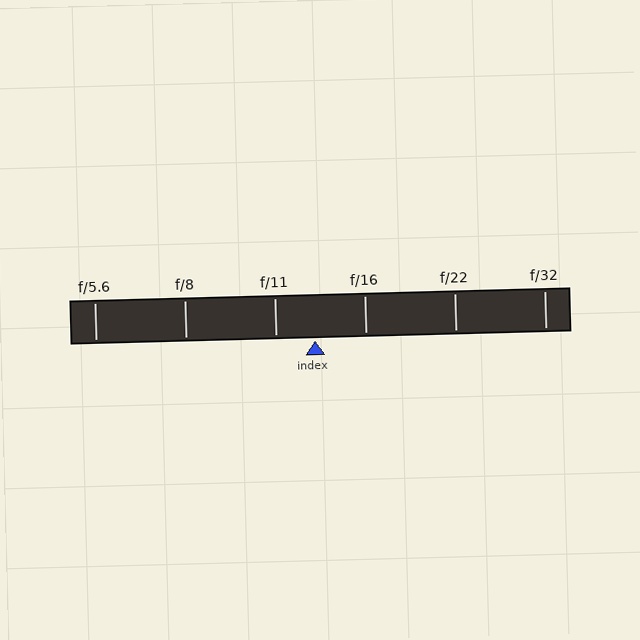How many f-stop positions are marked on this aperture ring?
There are 6 f-stop positions marked.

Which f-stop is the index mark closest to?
The index mark is closest to f/11.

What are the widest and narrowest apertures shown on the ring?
The widest aperture shown is f/5.6 and the narrowest is f/32.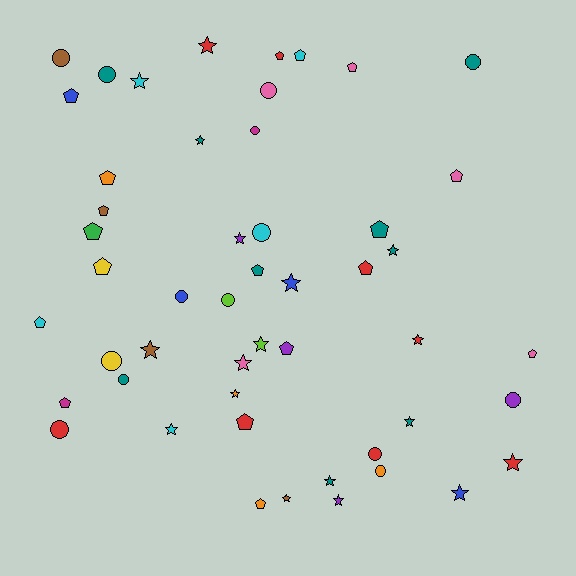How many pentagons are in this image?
There are 18 pentagons.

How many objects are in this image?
There are 50 objects.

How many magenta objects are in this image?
There are 2 magenta objects.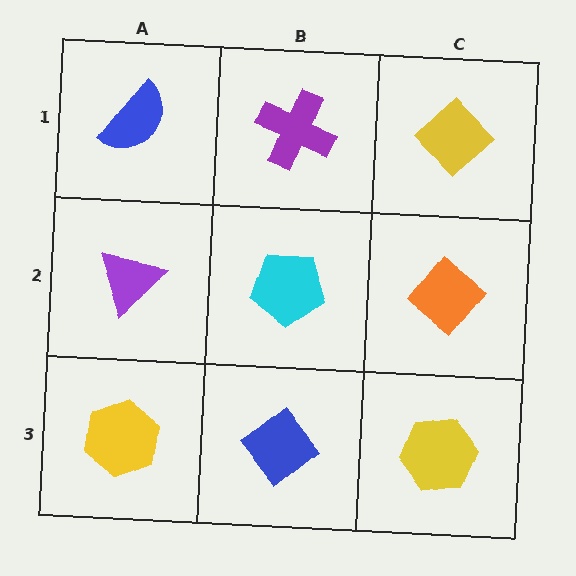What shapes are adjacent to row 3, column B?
A cyan pentagon (row 2, column B), a yellow hexagon (row 3, column A), a yellow hexagon (row 3, column C).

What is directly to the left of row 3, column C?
A blue diamond.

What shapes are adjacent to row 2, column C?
A yellow diamond (row 1, column C), a yellow hexagon (row 3, column C), a cyan pentagon (row 2, column B).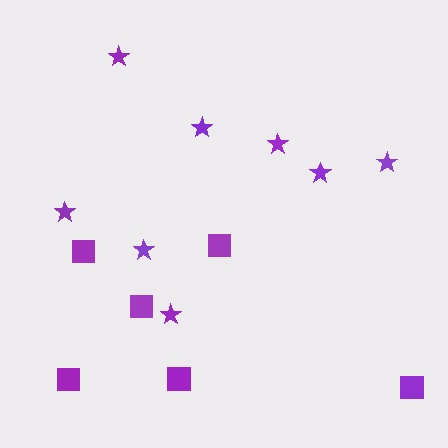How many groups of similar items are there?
There are 2 groups: one group of squares (6) and one group of stars (8).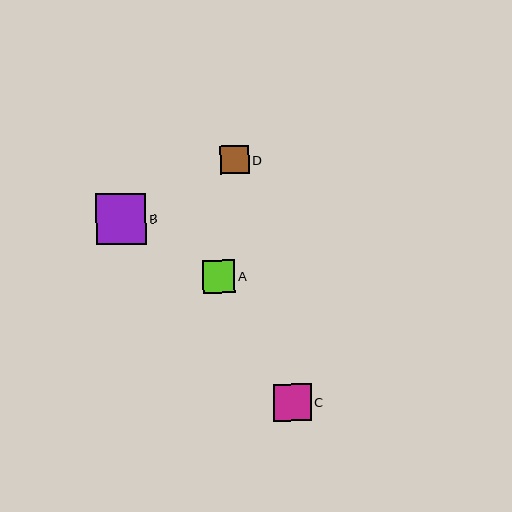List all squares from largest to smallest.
From largest to smallest: B, C, A, D.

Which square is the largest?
Square B is the largest with a size of approximately 51 pixels.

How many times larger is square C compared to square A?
Square C is approximately 1.1 times the size of square A.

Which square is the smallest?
Square D is the smallest with a size of approximately 29 pixels.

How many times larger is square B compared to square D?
Square B is approximately 1.8 times the size of square D.